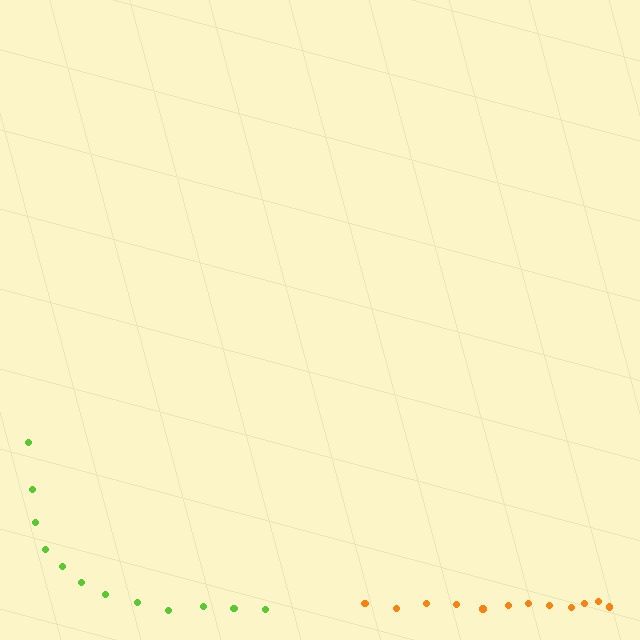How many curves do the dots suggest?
There are 2 distinct paths.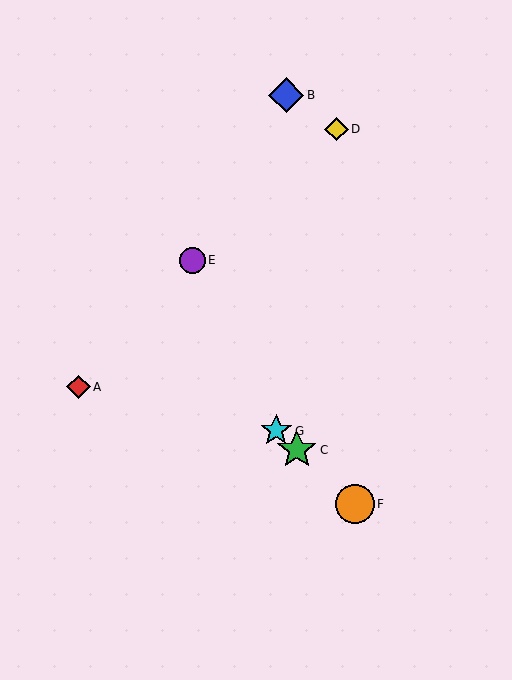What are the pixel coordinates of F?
Object F is at (355, 504).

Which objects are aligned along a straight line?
Objects C, F, G are aligned along a straight line.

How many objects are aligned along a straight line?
3 objects (C, F, G) are aligned along a straight line.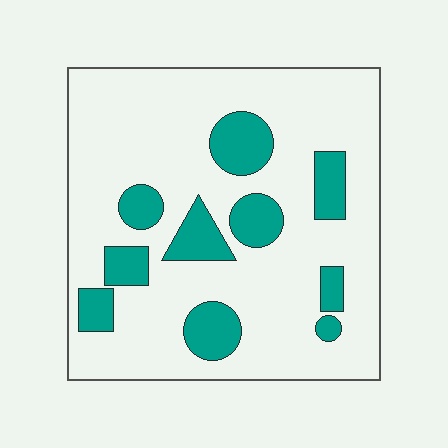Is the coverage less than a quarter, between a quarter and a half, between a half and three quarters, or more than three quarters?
Less than a quarter.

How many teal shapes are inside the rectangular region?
10.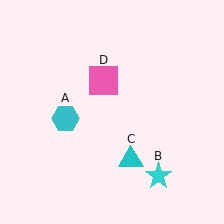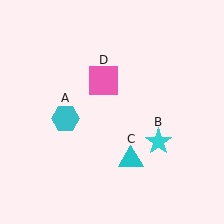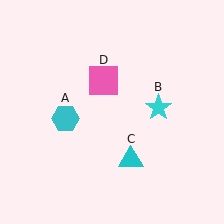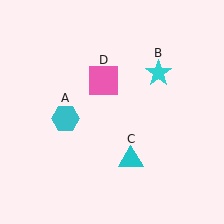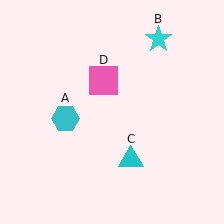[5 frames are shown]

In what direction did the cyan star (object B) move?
The cyan star (object B) moved up.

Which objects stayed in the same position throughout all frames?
Cyan hexagon (object A) and cyan triangle (object C) and pink square (object D) remained stationary.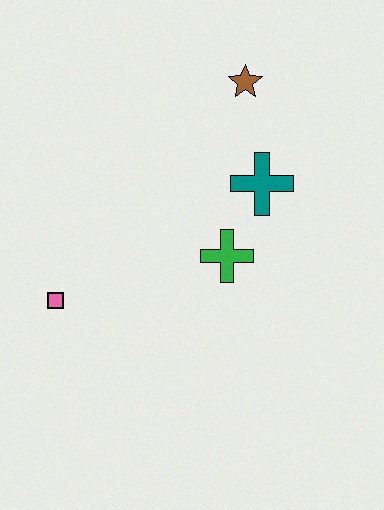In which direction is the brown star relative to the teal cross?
The brown star is above the teal cross.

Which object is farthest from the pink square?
The brown star is farthest from the pink square.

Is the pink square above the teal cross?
No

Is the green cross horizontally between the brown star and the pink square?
Yes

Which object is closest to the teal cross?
The green cross is closest to the teal cross.